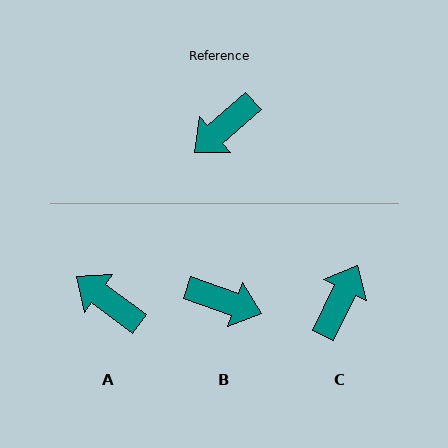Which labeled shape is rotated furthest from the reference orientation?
C, about 157 degrees away.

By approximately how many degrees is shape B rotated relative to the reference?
Approximately 120 degrees counter-clockwise.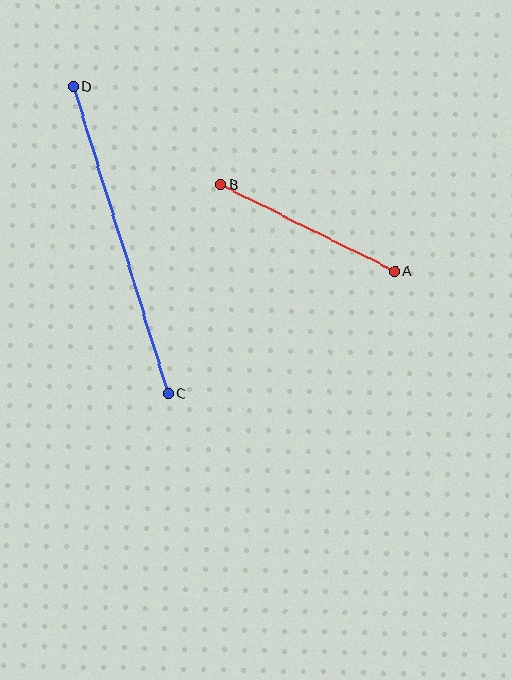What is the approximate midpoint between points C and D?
The midpoint is at approximately (121, 240) pixels.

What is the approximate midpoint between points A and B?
The midpoint is at approximately (308, 228) pixels.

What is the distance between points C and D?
The distance is approximately 321 pixels.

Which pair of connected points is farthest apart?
Points C and D are farthest apart.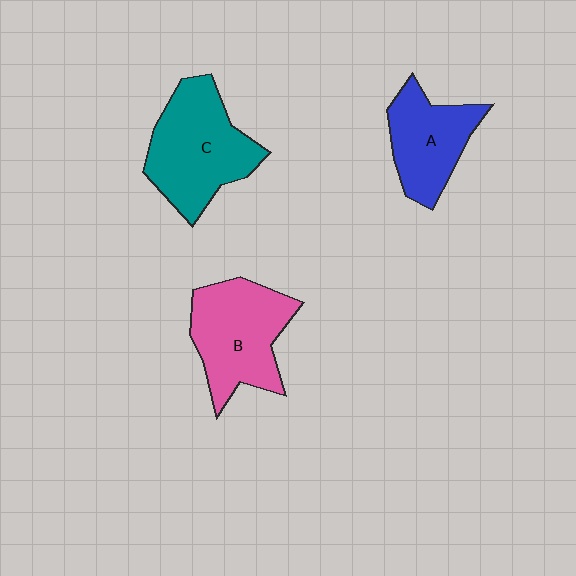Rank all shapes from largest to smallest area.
From largest to smallest: C (teal), B (pink), A (blue).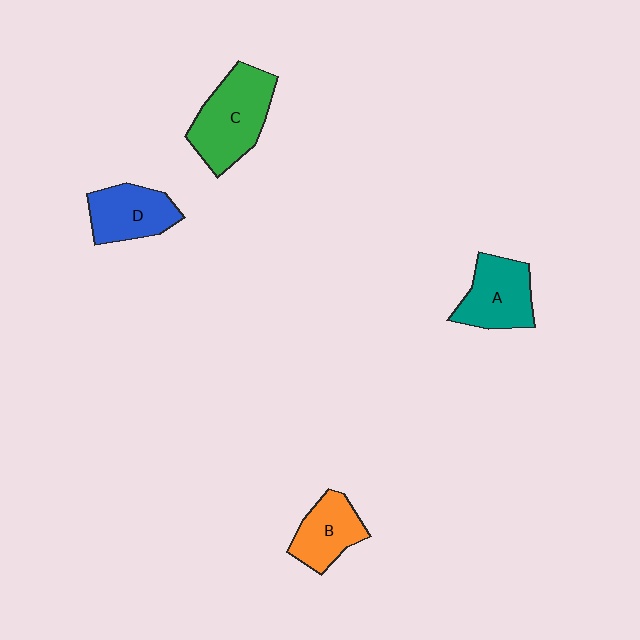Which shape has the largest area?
Shape C (green).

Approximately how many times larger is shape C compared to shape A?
Approximately 1.3 times.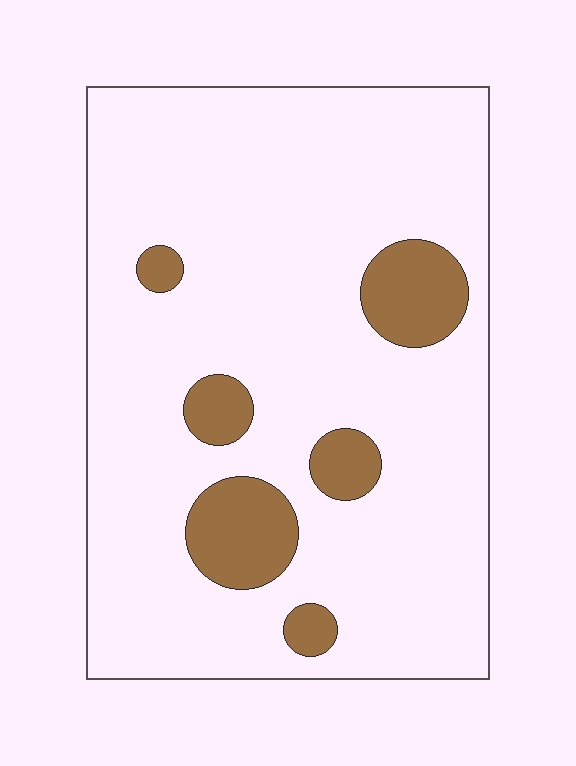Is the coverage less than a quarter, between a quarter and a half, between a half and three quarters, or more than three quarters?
Less than a quarter.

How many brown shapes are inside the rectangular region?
6.